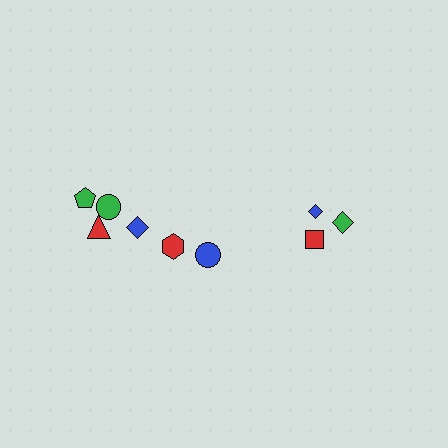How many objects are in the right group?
There are 3 objects.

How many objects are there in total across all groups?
There are 9 objects.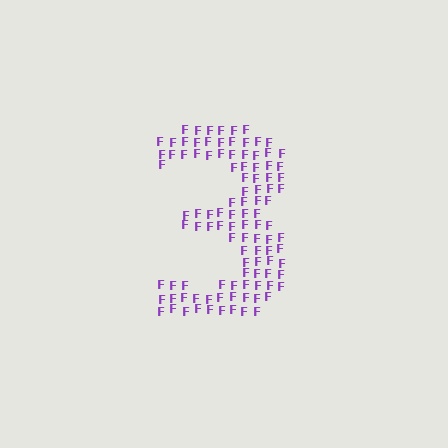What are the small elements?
The small elements are letter F's.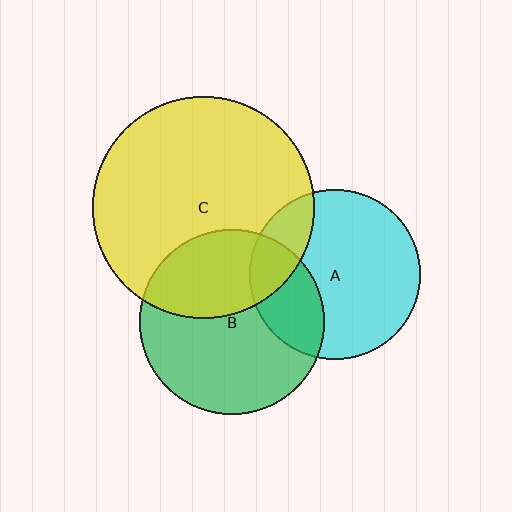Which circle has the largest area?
Circle C (yellow).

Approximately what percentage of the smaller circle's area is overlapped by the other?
Approximately 35%.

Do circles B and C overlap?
Yes.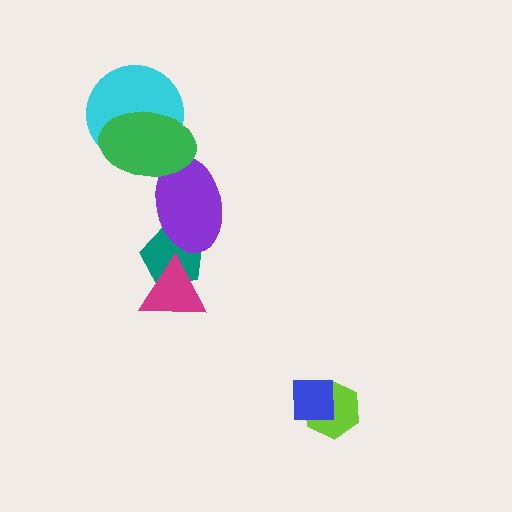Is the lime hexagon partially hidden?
Yes, it is partially covered by another shape.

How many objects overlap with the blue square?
1 object overlaps with the blue square.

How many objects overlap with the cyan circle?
1 object overlaps with the cyan circle.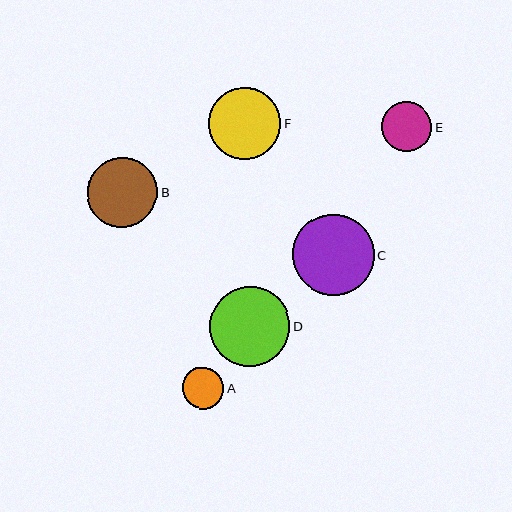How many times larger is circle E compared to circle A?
Circle E is approximately 1.2 times the size of circle A.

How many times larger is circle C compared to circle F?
Circle C is approximately 1.1 times the size of circle F.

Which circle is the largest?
Circle C is the largest with a size of approximately 82 pixels.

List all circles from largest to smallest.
From largest to smallest: C, D, F, B, E, A.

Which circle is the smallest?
Circle A is the smallest with a size of approximately 42 pixels.